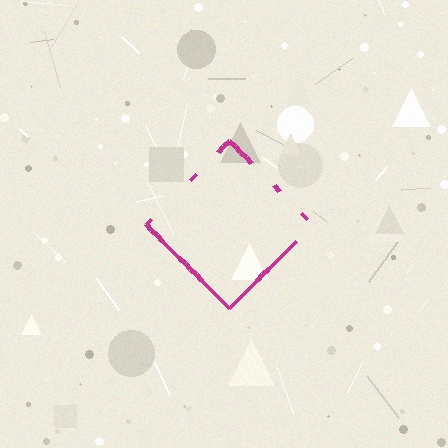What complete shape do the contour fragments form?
The contour fragments form a diamond.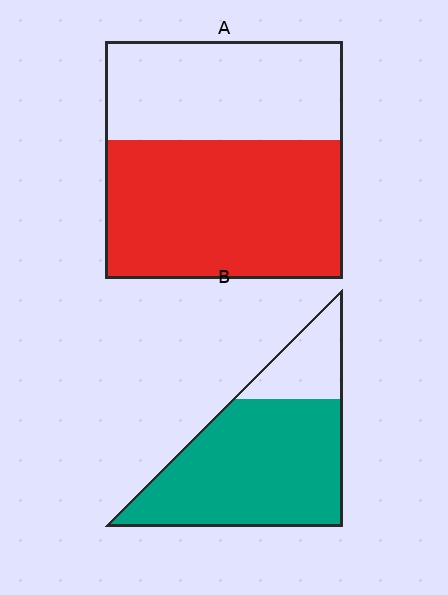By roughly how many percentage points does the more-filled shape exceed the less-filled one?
By roughly 20 percentage points (B over A).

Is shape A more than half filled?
Yes.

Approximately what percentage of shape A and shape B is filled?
A is approximately 60% and B is approximately 80%.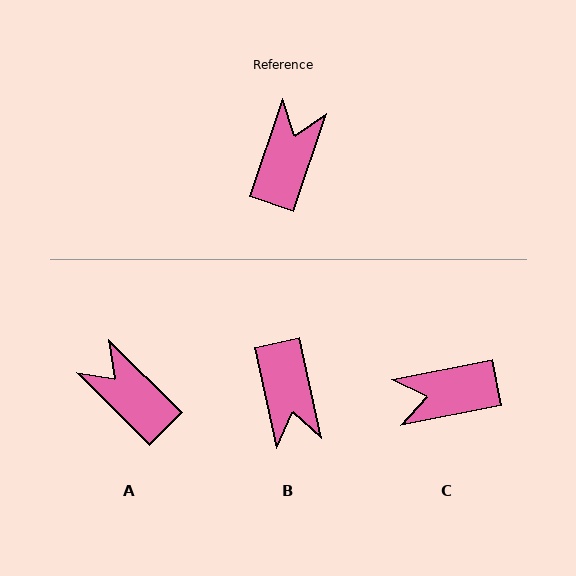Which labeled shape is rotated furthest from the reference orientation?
B, about 149 degrees away.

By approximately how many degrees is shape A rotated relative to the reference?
Approximately 64 degrees counter-clockwise.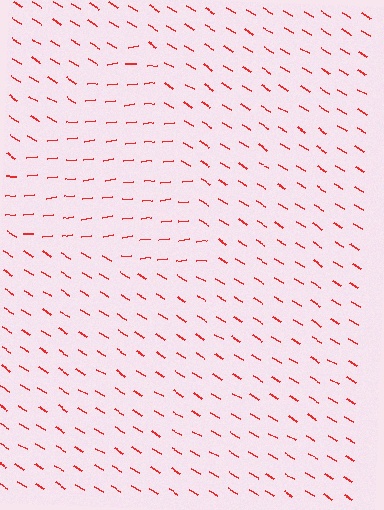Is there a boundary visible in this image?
Yes, there is a texture boundary formed by a change in line orientation.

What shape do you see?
I see a triangle.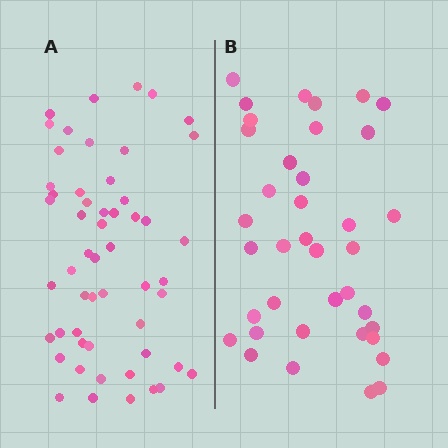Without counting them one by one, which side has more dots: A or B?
Region A (the left region) has more dots.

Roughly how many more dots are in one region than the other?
Region A has approximately 15 more dots than region B.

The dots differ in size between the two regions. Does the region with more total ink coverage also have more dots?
No. Region B has more total ink coverage because its dots are larger, but region A actually contains more individual dots. Total area can be misleading — the number of items is what matters here.